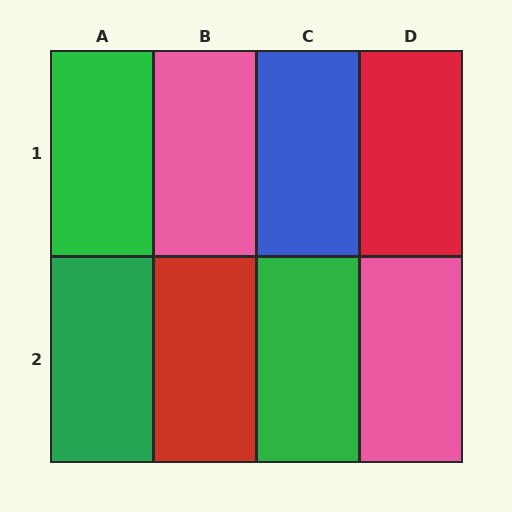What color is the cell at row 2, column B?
Red.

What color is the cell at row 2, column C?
Green.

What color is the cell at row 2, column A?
Green.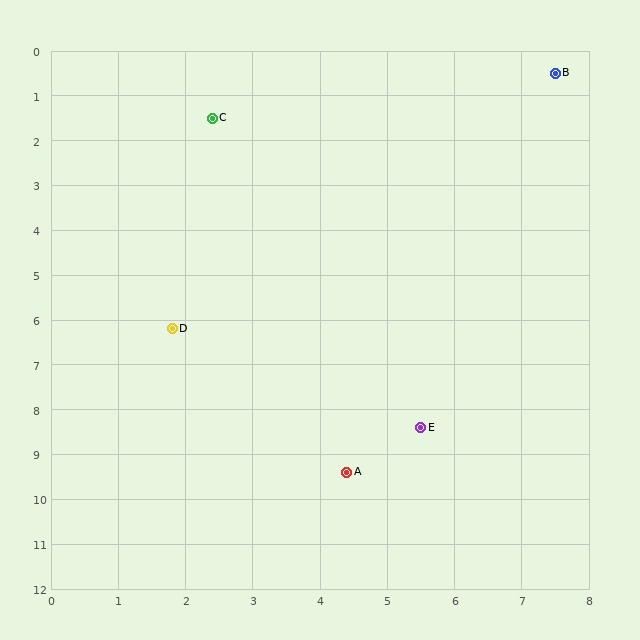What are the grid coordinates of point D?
Point D is at approximately (1.8, 6.2).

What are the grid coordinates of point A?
Point A is at approximately (4.4, 9.4).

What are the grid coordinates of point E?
Point E is at approximately (5.5, 8.4).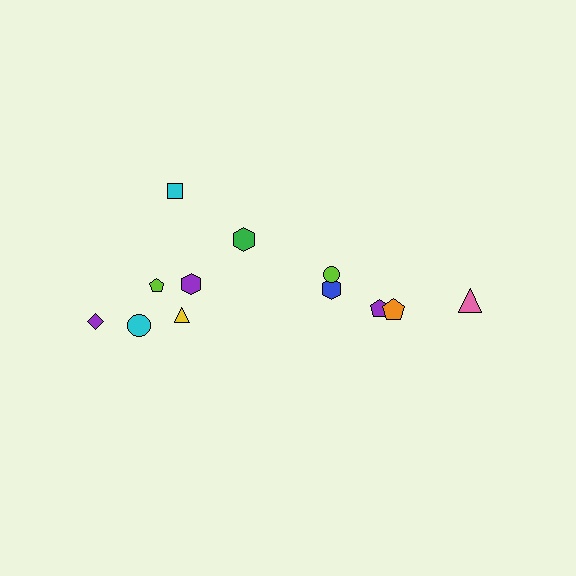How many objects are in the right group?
There are 5 objects.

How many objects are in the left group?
There are 7 objects.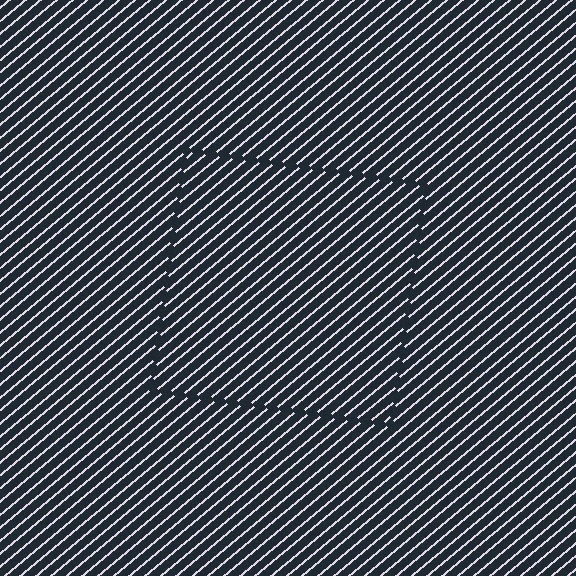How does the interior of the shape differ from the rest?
The interior of the shape contains the same grating, shifted by half a period — the contour is defined by the phase discontinuity where line-ends from the inner and outer gratings abut.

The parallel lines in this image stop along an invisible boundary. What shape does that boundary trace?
An illusory square. The interior of the shape contains the same grating, shifted by half a period — the contour is defined by the phase discontinuity where line-ends from the inner and outer gratings abut.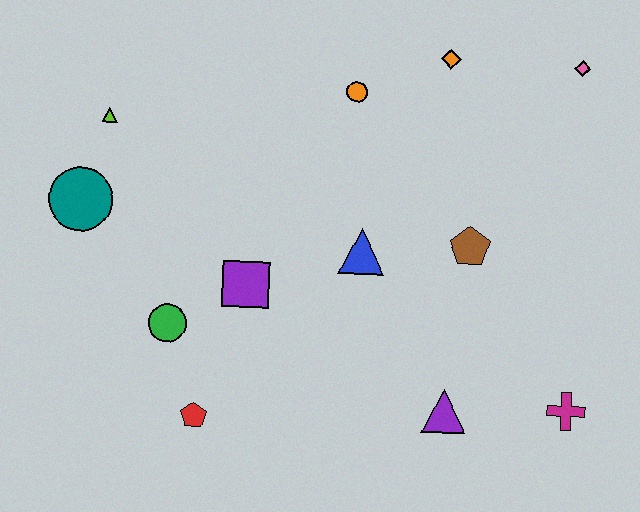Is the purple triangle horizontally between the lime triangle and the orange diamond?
No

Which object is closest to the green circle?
The purple square is closest to the green circle.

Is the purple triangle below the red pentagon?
No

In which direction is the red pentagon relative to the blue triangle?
The red pentagon is below the blue triangle.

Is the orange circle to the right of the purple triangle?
No